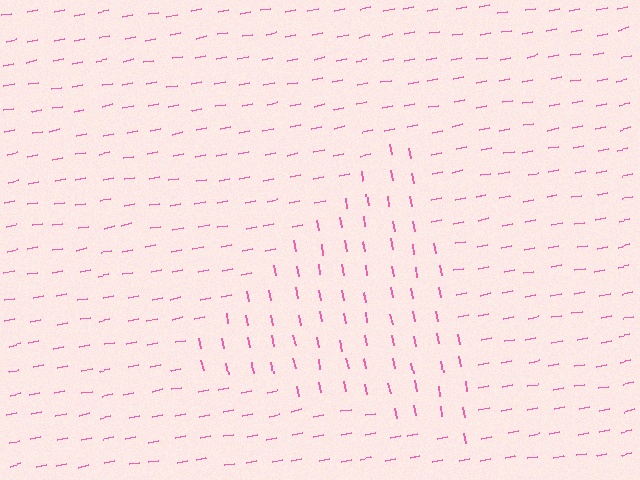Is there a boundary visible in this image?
Yes, there is a texture boundary formed by a change in line orientation.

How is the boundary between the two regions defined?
The boundary is defined purely by a change in line orientation (approximately 90 degrees difference). All lines are the same color and thickness.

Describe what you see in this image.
The image is filled with small pink line segments. A triangle region in the image has lines oriented differently from the surrounding lines, creating a visible texture boundary.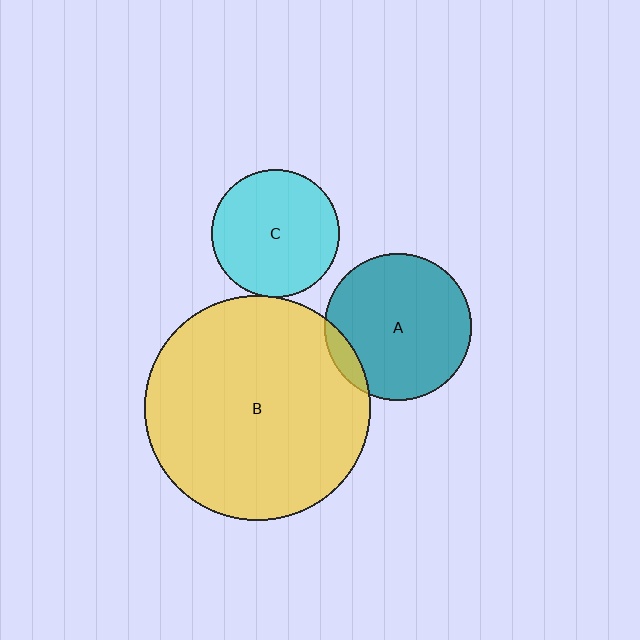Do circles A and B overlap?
Yes.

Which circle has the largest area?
Circle B (yellow).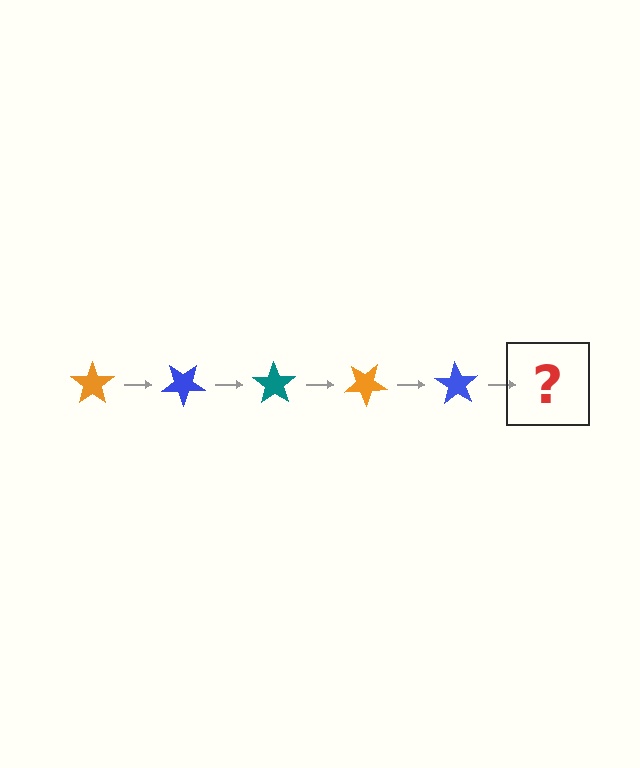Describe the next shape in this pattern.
It should be a teal star, rotated 175 degrees from the start.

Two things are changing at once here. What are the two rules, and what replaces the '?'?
The two rules are that it rotates 35 degrees each step and the color cycles through orange, blue, and teal. The '?' should be a teal star, rotated 175 degrees from the start.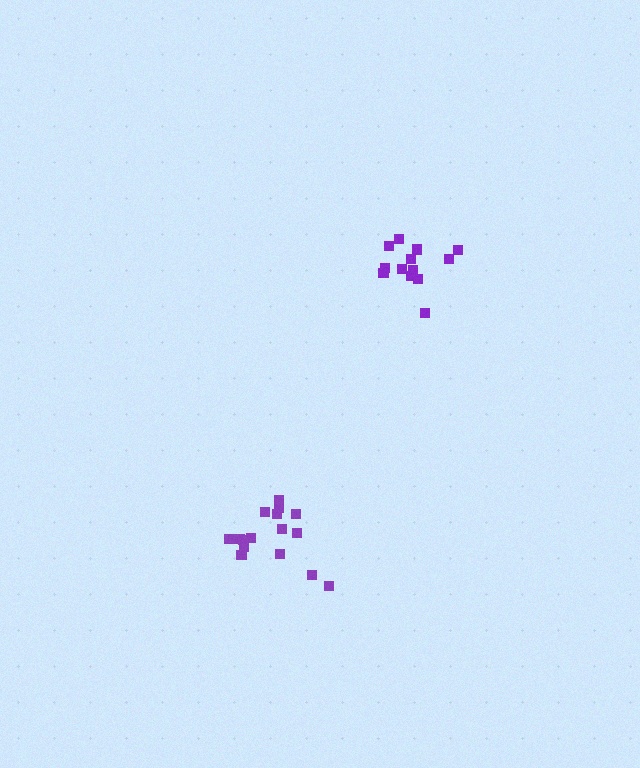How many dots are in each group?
Group 1: 16 dots, Group 2: 13 dots (29 total).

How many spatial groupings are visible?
There are 2 spatial groupings.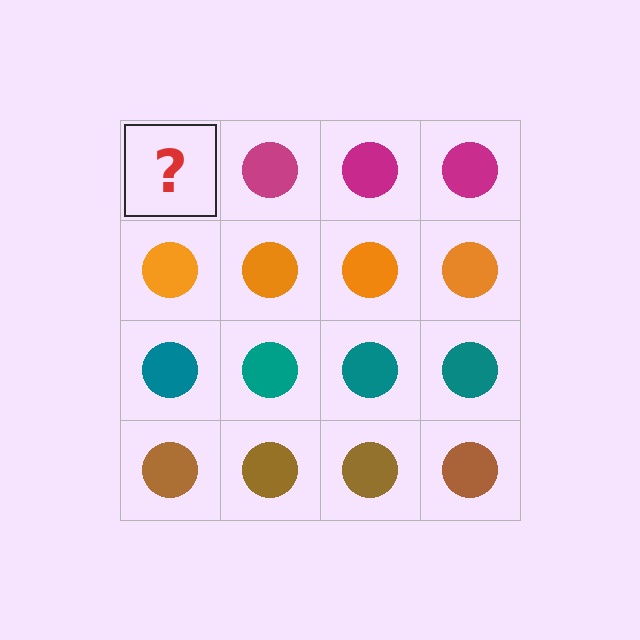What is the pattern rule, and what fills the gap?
The rule is that each row has a consistent color. The gap should be filled with a magenta circle.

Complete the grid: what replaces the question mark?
The question mark should be replaced with a magenta circle.